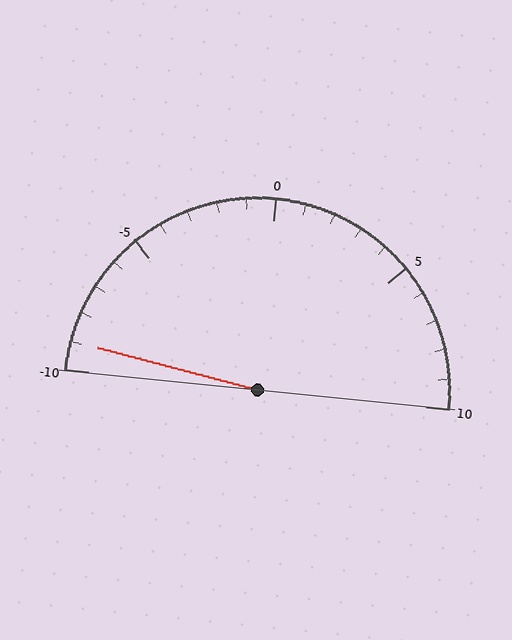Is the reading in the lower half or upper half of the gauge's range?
The reading is in the lower half of the range (-10 to 10).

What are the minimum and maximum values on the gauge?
The gauge ranges from -10 to 10.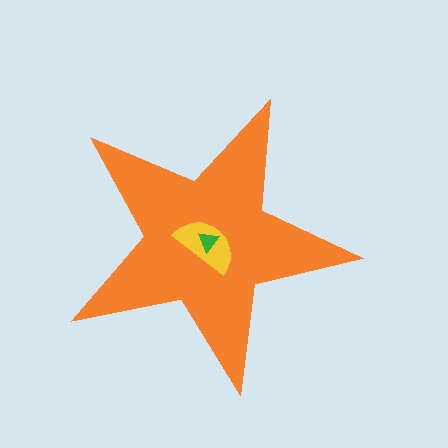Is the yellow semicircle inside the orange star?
Yes.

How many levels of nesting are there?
3.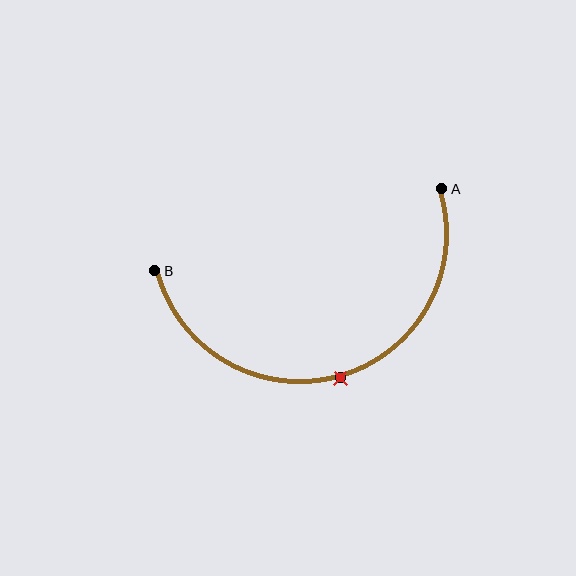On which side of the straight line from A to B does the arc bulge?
The arc bulges below the straight line connecting A and B.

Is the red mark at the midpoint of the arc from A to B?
Yes. The red mark lies on the arc at equal arc-length from both A and B — it is the arc midpoint.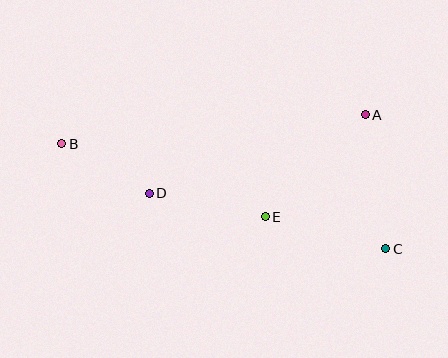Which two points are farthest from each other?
Points B and C are farthest from each other.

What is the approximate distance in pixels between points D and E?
The distance between D and E is approximately 118 pixels.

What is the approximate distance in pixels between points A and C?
The distance between A and C is approximately 135 pixels.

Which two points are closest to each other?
Points B and D are closest to each other.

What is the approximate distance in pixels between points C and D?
The distance between C and D is approximately 243 pixels.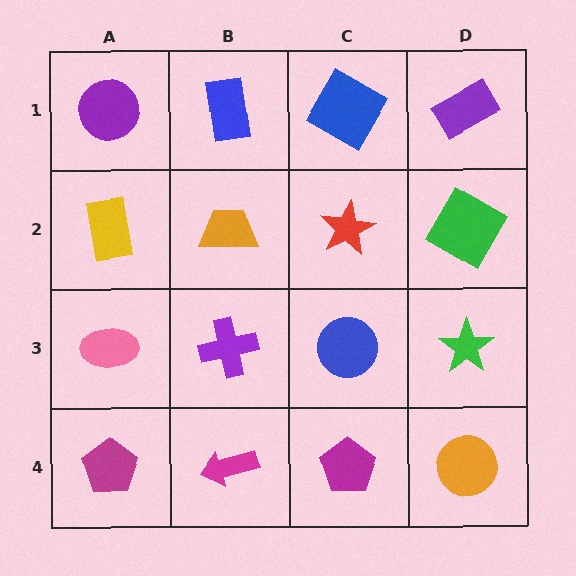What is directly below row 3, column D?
An orange circle.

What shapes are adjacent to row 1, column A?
A yellow rectangle (row 2, column A), a blue rectangle (row 1, column B).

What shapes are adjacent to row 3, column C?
A red star (row 2, column C), a magenta pentagon (row 4, column C), a purple cross (row 3, column B), a green star (row 3, column D).